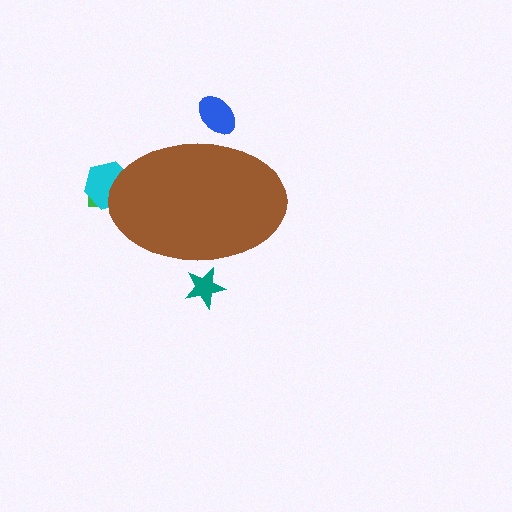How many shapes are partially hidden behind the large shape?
4 shapes are partially hidden.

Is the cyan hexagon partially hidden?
Yes, the cyan hexagon is partially hidden behind the brown ellipse.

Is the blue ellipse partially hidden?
Yes, the blue ellipse is partially hidden behind the brown ellipse.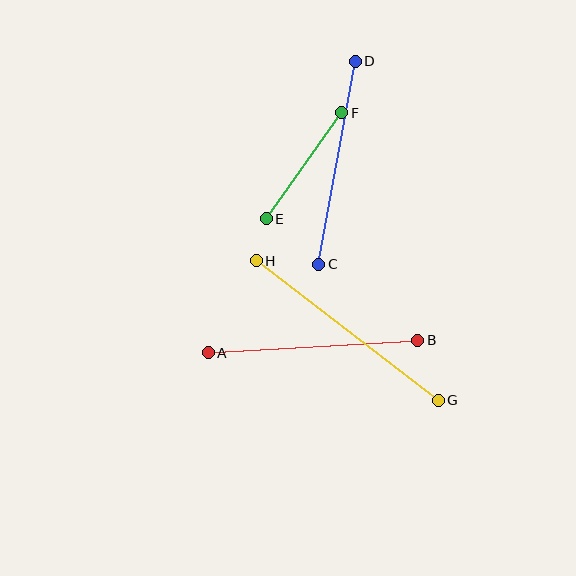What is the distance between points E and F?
The distance is approximately 130 pixels.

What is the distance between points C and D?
The distance is approximately 206 pixels.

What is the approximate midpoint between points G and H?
The midpoint is at approximately (347, 331) pixels.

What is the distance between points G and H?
The distance is approximately 230 pixels.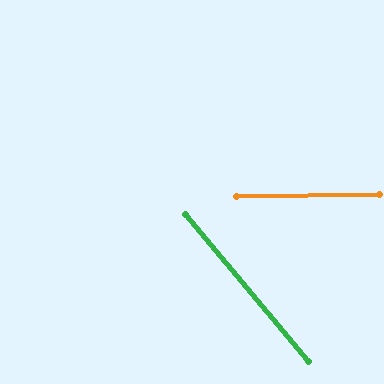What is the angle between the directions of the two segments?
Approximately 51 degrees.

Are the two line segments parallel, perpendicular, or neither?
Neither parallel nor perpendicular — they differ by about 51°.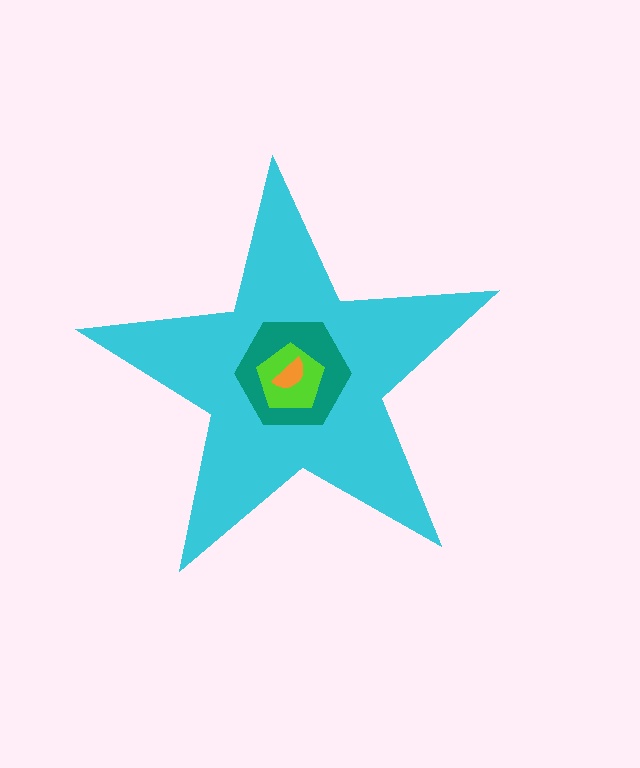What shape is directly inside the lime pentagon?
The orange semicircle.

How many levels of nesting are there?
4.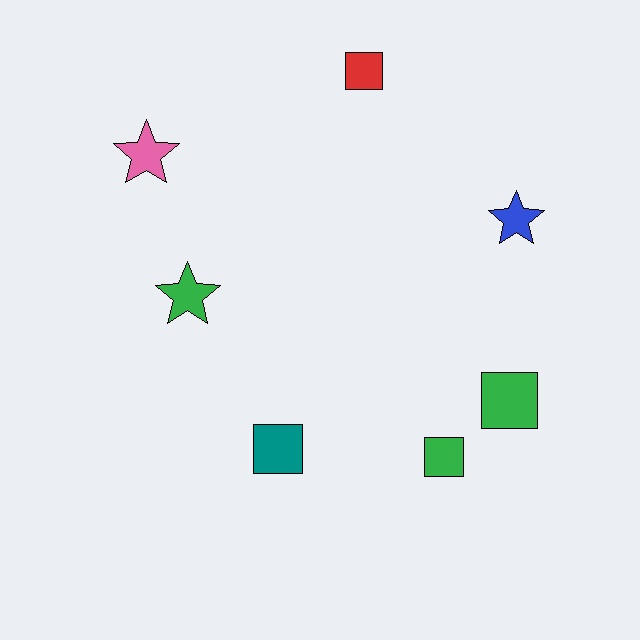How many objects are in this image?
There are 7 objects.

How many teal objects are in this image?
There is 1 teal object.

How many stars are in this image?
There are 3 stars.